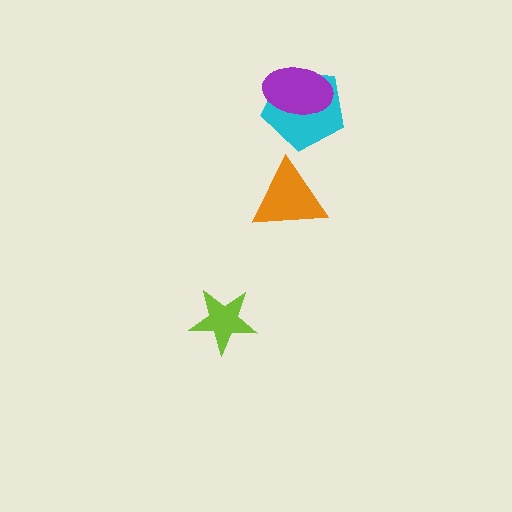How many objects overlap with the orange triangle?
0 objects overlap with the orange triangle.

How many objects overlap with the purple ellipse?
1 object overlaps with the purple ellipse.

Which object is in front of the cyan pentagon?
The purple ellipse is in front of the cyan pentagon.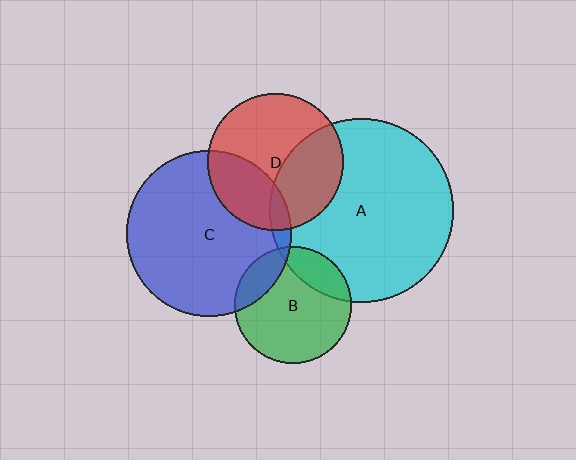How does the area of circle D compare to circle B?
Approximately 1.4 times.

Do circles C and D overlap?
Yes.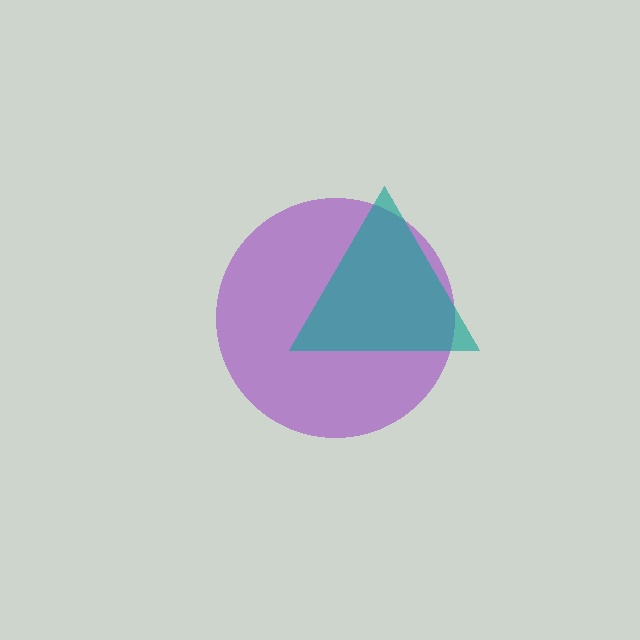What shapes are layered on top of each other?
The layered shapes are: a purple circle, a teal triangle.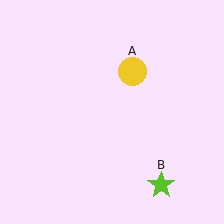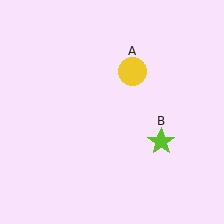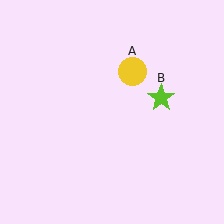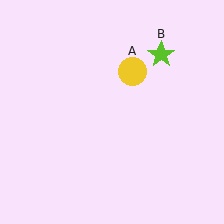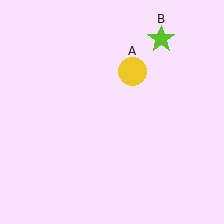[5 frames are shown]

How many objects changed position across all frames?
1 object changed position: lime star (object B).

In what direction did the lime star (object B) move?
The lime star (object B) moved up.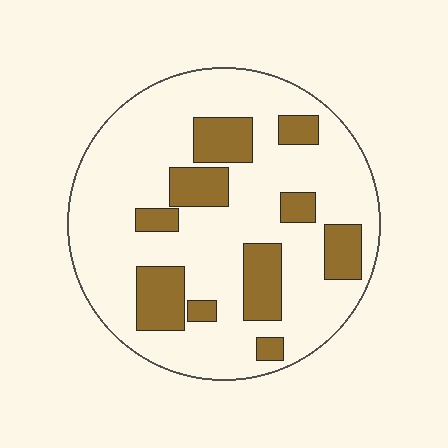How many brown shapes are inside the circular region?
10.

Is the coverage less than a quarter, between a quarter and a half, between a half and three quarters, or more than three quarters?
Less than a quarter.